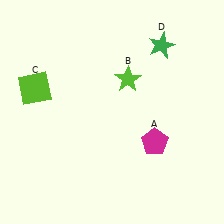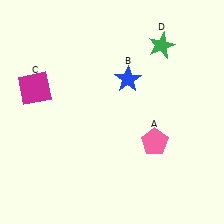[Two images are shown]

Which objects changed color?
A changed from magenta to pink. B changed from lime to blue. C changed from lime to magenta.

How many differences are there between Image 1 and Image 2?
There are 3 differences between the two images.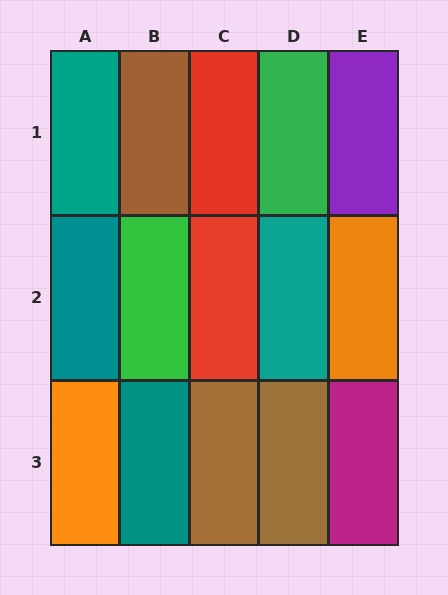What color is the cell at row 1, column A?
Teal.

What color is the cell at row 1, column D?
Green.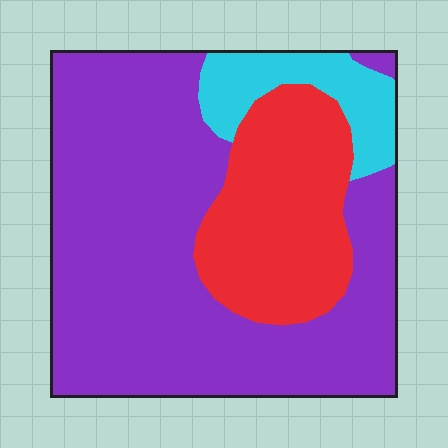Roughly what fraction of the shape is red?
Red covers about 25% of the shape.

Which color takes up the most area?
Purple, at roughly 65%.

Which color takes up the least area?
Cyan, at roughly 10%.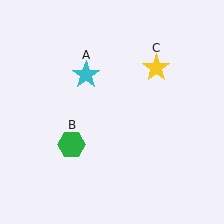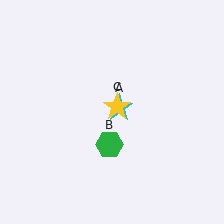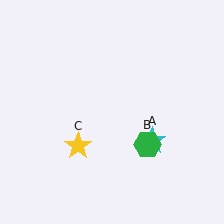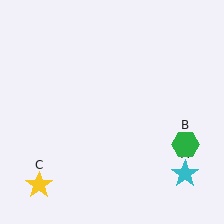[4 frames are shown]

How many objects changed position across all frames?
3 objects changed position: cyan star (object A), green hexagon (object B), yellow star (object C).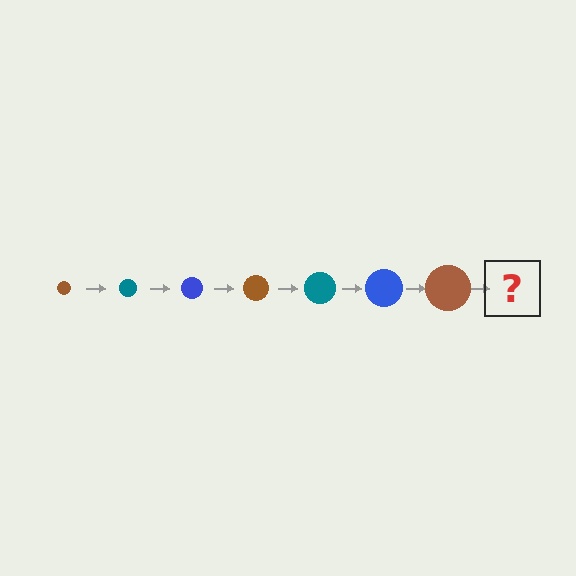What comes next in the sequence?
The next element should be a teal circle, larger than the previous one.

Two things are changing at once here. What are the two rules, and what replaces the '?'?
The two rules are that the circle grows larger each step and the color cycles through brown, teal, and blue. The '?' should be a teal circle, larger than the previous one.